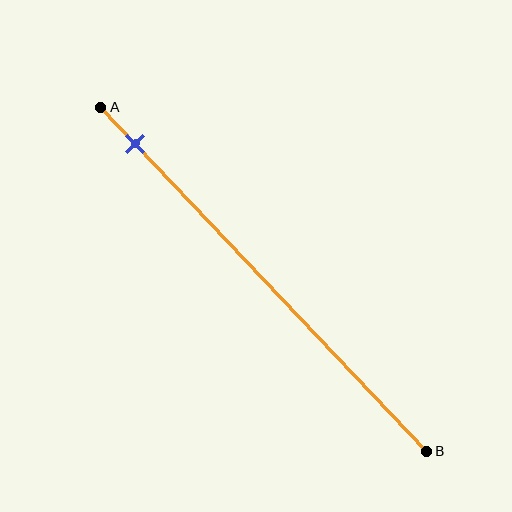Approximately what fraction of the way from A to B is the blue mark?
The blue mark is approximately 10% of the way from A to B.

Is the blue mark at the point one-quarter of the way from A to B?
No, the mark is at about 10% from A, not at the 25% one-quarter point.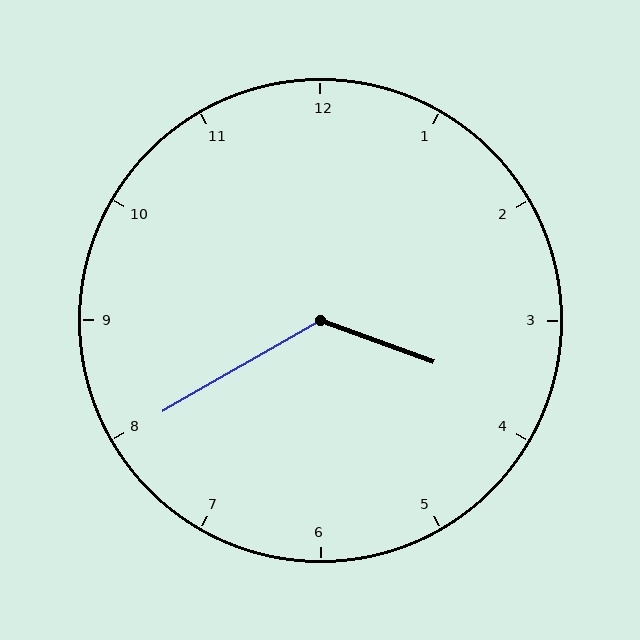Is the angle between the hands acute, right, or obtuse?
It is obtuse.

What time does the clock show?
3:40.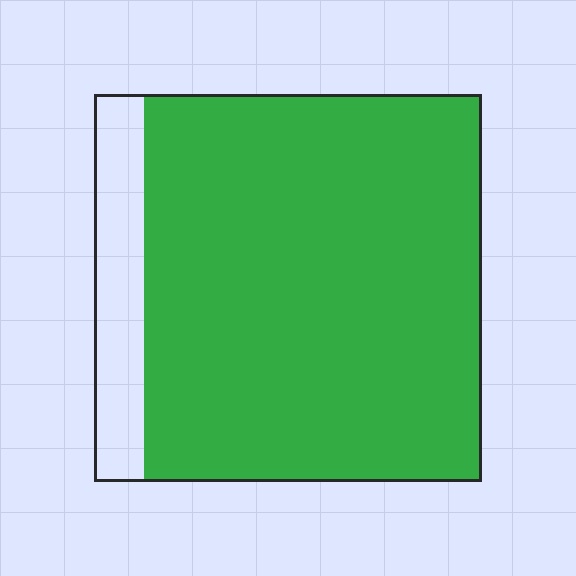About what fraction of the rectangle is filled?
About seven eighths (7/8).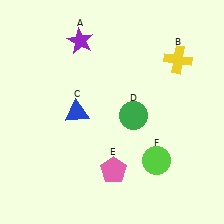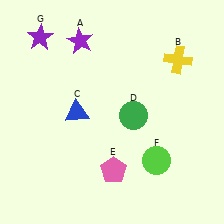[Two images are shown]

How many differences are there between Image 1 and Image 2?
There is 1 difference between the two images.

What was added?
A purple star (G) was added in Image 2.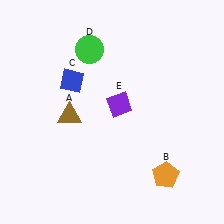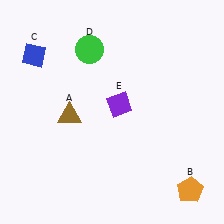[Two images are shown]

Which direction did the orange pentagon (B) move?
The orange pentagon (B) moved right.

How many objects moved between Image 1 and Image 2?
2 objects moved between the two images.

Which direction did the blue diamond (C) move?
The blue diamond (C) moved left.